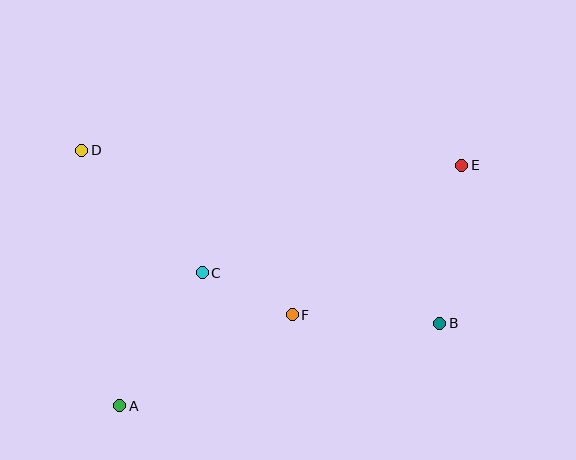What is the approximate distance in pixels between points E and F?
The distance between E and F is approximately 226 pixels.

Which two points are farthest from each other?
Points A and E are farthest from each other.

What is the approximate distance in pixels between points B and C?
The distance between B and C is approximately 243 pixels.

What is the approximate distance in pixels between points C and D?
The distance between C and D is approximately 171 pixels.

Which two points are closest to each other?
Points C and F are closest to each other.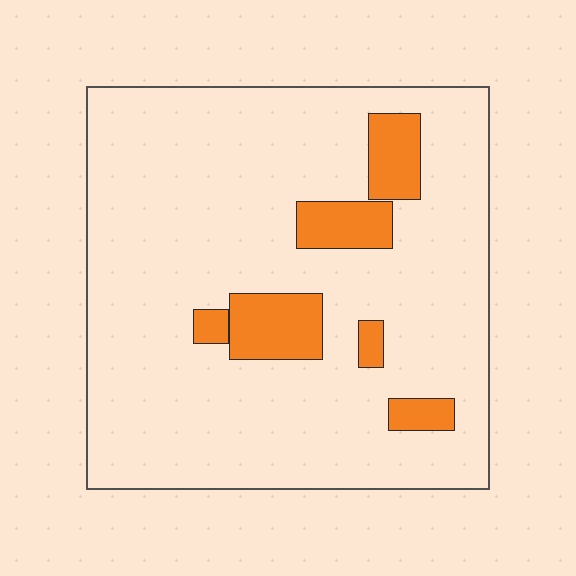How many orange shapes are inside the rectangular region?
6.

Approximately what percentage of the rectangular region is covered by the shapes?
Approximately 10%.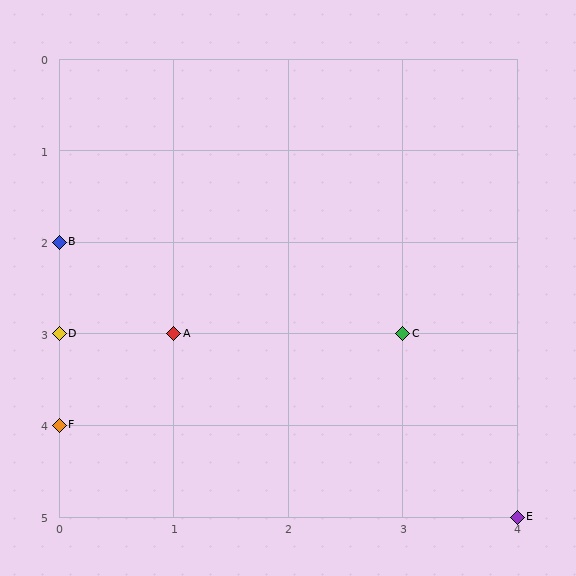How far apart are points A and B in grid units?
Points A and B are 1 column and 1 row apart (about 1.4 grid units diagonally).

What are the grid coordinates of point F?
Point F is at grid coordinates (0, 4).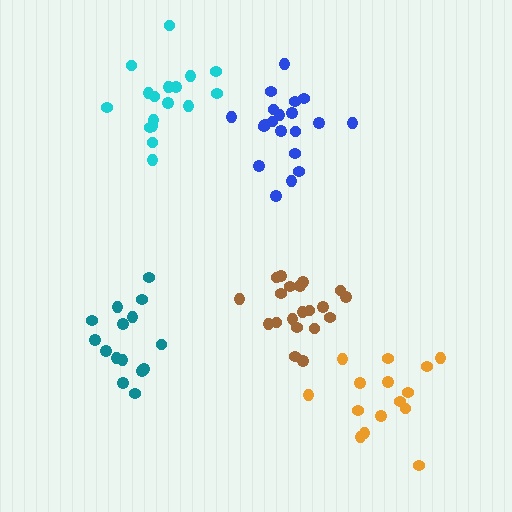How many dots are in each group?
Group 1: 15 dots, Group 2: 15 dots, Group 3: 20 dots, Group 4: 17 dots, Group 5: 20 dots (87 total).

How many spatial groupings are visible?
There are 5 spatial groupings.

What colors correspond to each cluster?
The clusters are colored: teal, orange, brown, cyan, blue.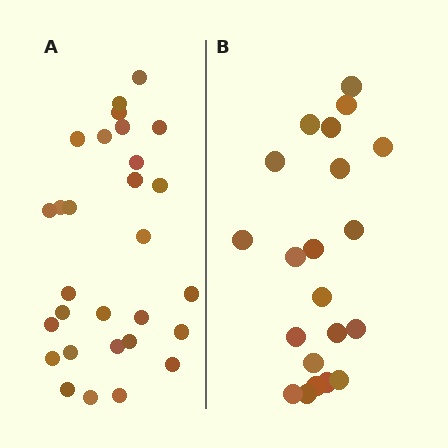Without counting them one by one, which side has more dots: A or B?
Region A (the left region) has more dots.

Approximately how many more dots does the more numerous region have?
Region A has roughly 8 or so more dots than region B.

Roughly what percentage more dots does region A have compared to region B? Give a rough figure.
About 40% more.